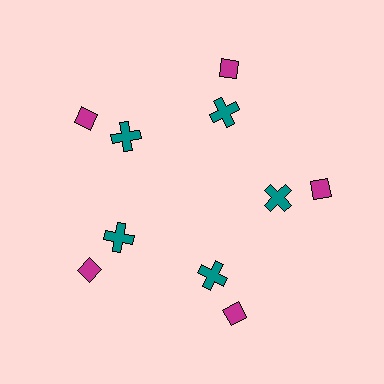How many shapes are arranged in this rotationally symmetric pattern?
There are 10 shapes, arranged in 5 groups of 2.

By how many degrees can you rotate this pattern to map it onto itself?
The pattern maps onto itself every 72 degrees of rotation.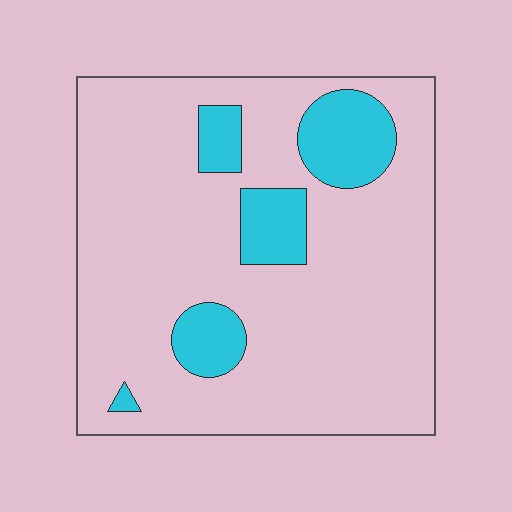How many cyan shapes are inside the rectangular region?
5.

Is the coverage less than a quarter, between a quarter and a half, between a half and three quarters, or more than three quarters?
Less than a quarter.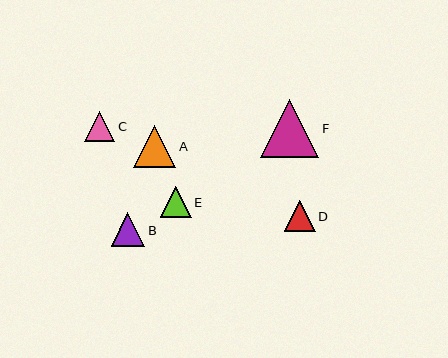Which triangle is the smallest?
Triangle C is the smallest with a size of approximately 30 pixels.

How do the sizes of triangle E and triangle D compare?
Triangle E and triangle D are approximately the same size.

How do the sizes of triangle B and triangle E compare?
Triangle B and triangle E are approximately the same size.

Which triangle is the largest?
Triangle F is the largest with a size of approximately 58 pixels.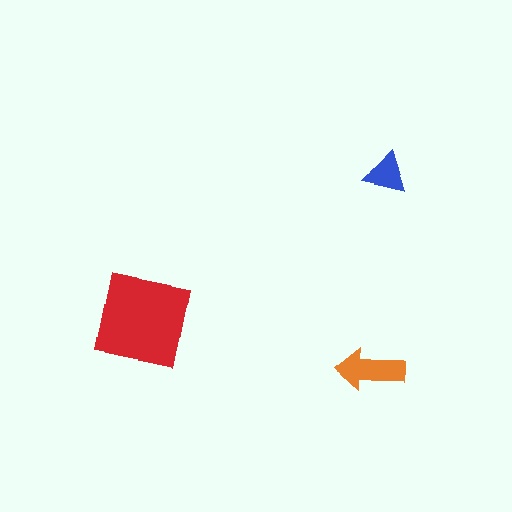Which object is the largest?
The red square.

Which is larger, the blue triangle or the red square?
The red square.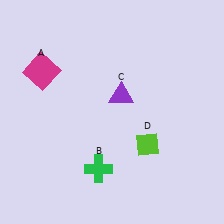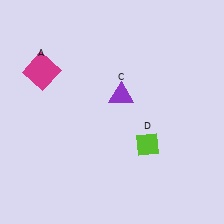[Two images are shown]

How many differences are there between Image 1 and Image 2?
There is 1 difference between the two images.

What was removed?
The green cross (B) was removed in Image 2.